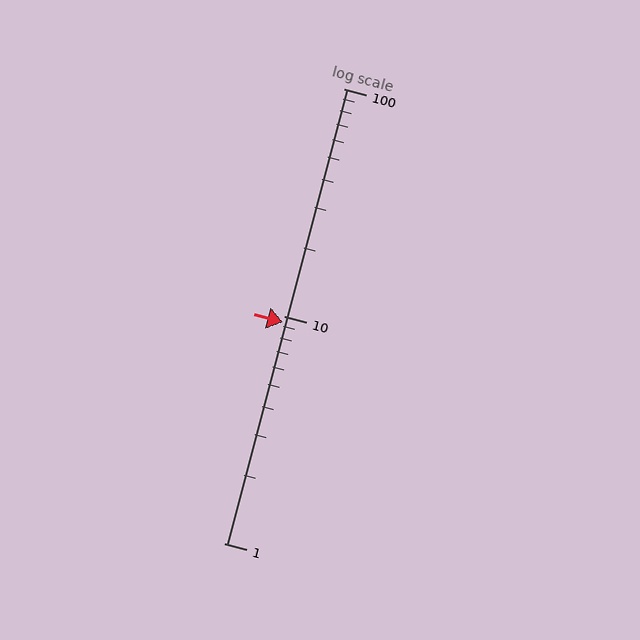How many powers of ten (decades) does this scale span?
The scale spans 2 decades, from 1 to 100.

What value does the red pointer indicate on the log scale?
The pointer indicates approximately 9.4.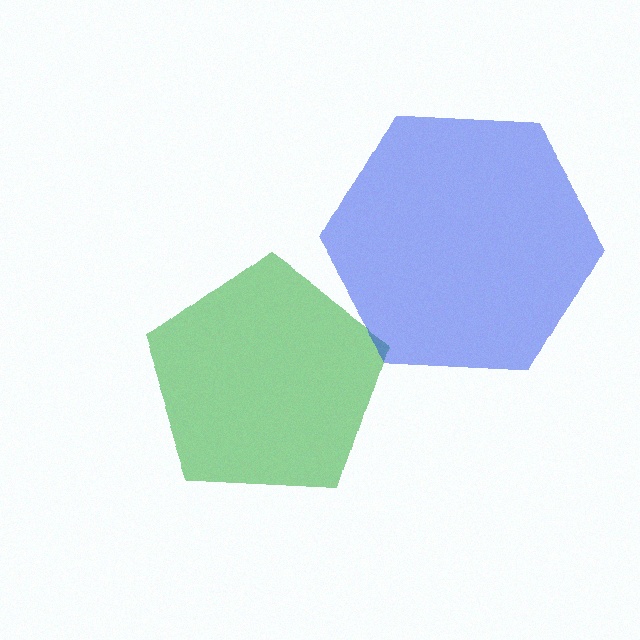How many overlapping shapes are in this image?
There are 2 overlapping shapes in the image.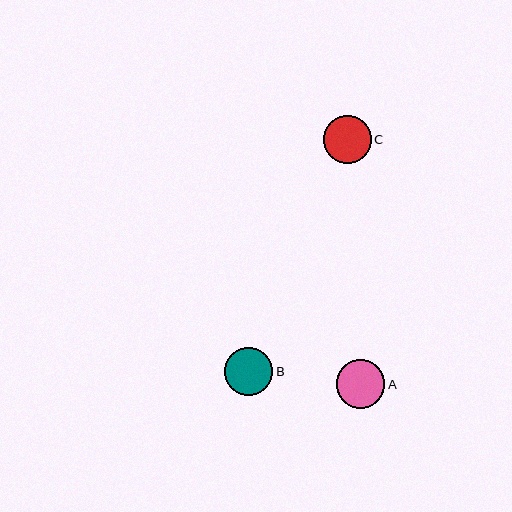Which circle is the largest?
Circle B is the largest with a size of approximately 49 pixels.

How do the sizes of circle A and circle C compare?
Circle A and circle C are approximately the same size.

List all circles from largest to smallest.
From largest to smallest: B, A, C.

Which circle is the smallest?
Circle C is the smallest with a size of approximately 48 pixels.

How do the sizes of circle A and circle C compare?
Circle A and circle C are approximately the same size.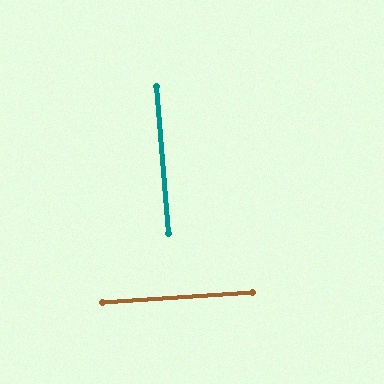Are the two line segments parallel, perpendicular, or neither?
Perpendicular — they meet at approximately 89°.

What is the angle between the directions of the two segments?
Approximately 89 degrees.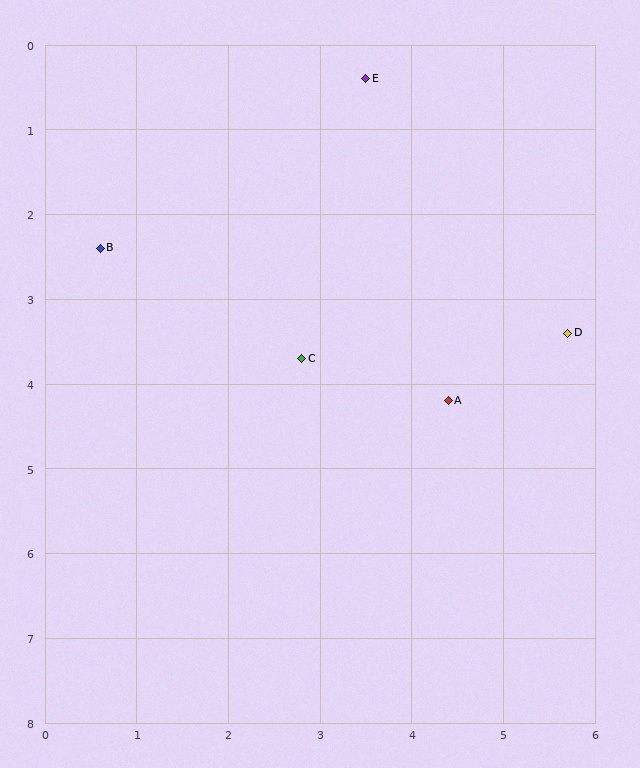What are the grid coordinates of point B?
Point B is at approximately (0.6, 2.4).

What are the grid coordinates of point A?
Point A is at approximately (4.4, 4.2).